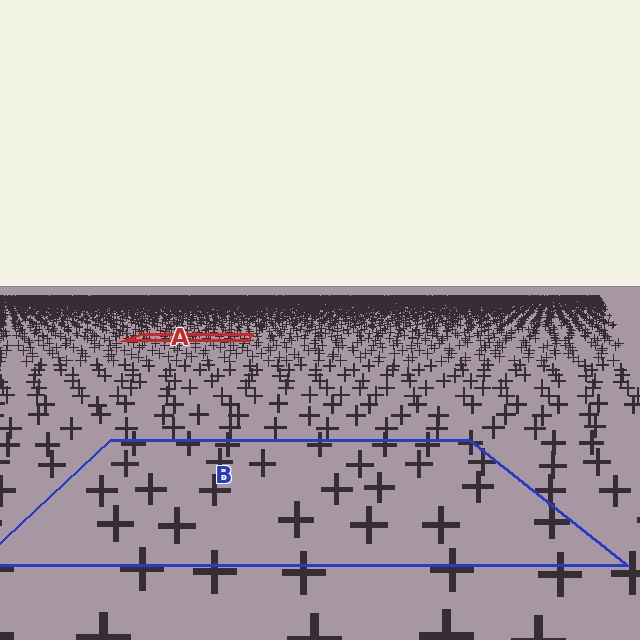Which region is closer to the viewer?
Region B is closer. The texture elements there are larger and more spread out.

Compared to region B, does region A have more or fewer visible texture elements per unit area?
Region A has more texture elements per unit area — they are packed more densely because it is farther away.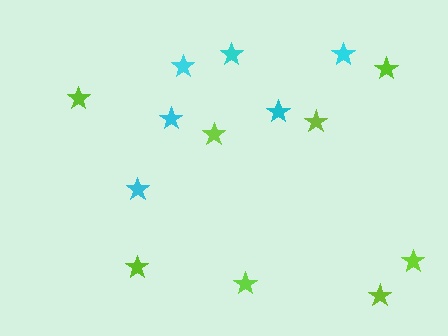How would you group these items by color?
There are 2 groups: one group of lime stars (8) and one group of cyan stars (6).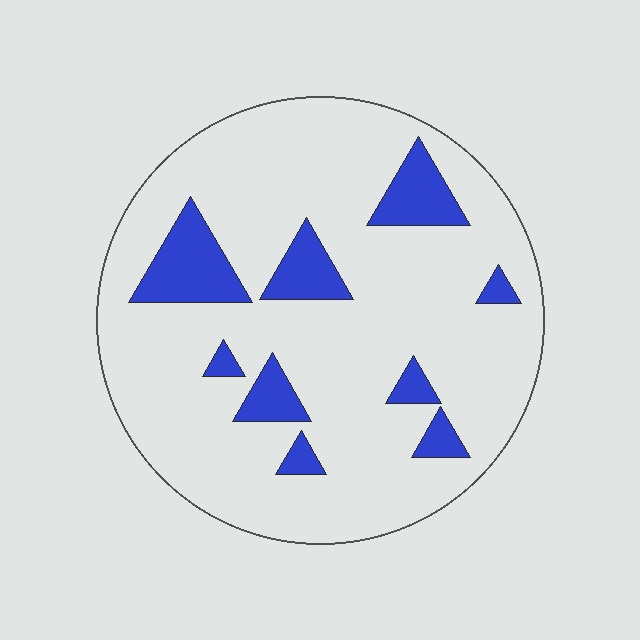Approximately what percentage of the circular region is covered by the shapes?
Approximately 15%.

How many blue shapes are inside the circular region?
9.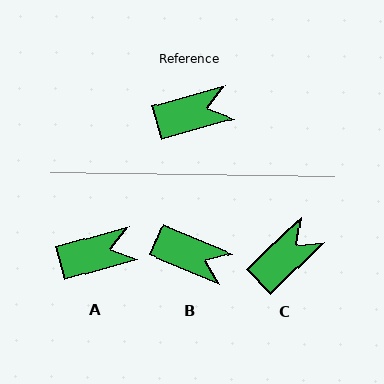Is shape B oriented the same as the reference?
No, it is off by about 38 degrees.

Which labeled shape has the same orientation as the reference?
A.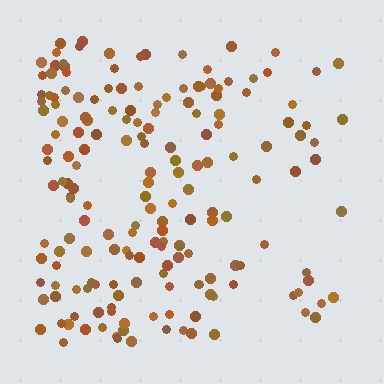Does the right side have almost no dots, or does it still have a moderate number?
Still a moderate number, just noticeably fewer than the left.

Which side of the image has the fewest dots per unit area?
The right.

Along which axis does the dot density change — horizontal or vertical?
Horizontal.